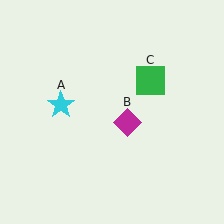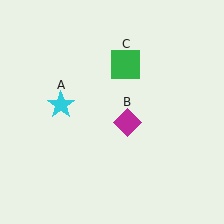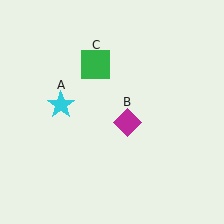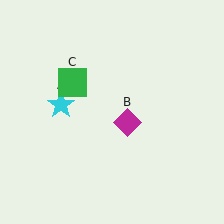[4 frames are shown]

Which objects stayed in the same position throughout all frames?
Cyan star (object A) and magenta diamond (object B) remained stationary.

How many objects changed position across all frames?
1 object changed position: green square (object C).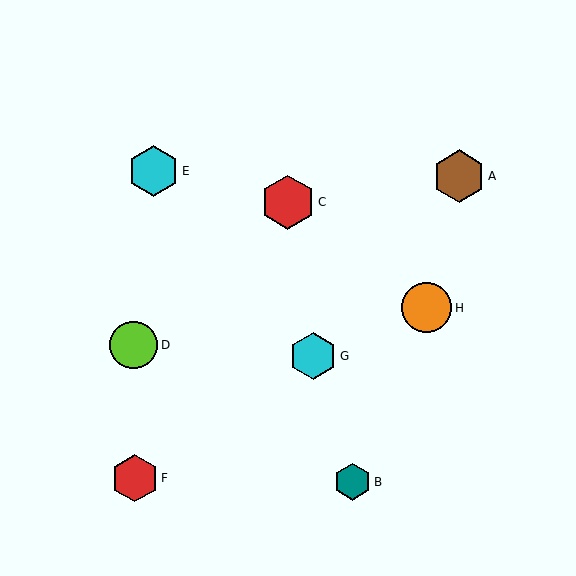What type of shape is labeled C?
Shape C is a red hexagon.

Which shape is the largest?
The red hexagon (labeled C) is the largest.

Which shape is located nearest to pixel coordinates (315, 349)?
The cyan hexagon (labeled G) at (313, 356) is nearest to that location.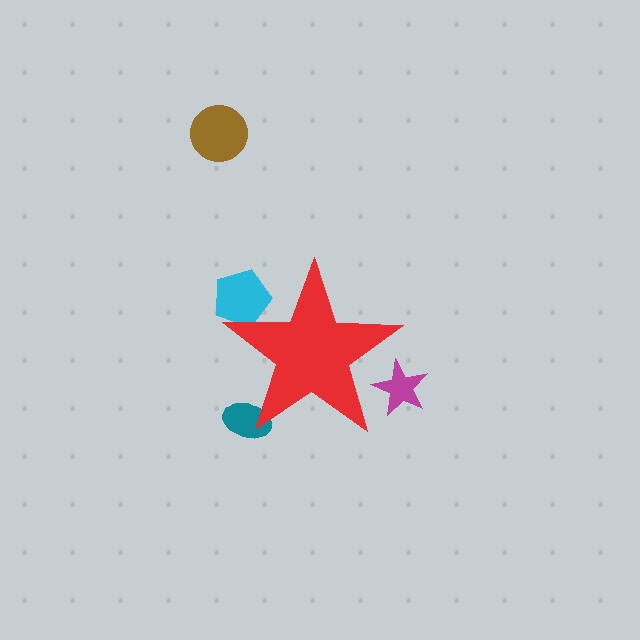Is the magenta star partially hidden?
Yes, the magenta star is partially hidden behind the red star.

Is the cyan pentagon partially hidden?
Yes, the cyan pentagon is partially hidden behind the red star.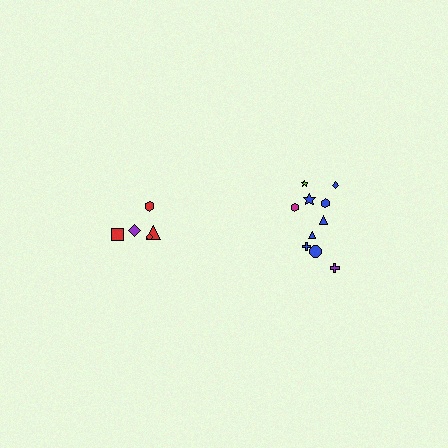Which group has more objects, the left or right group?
The right group.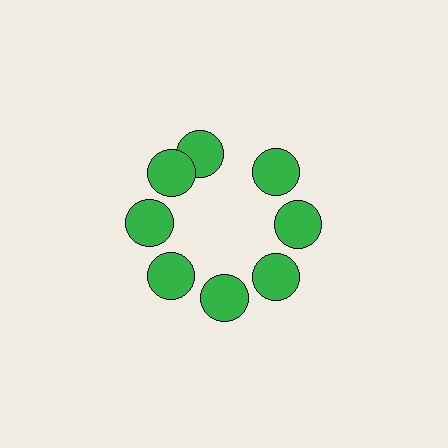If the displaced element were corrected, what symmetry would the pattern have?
It would have 8-fold rotational symmetry — the pattern would map onto itself every 45 degrees.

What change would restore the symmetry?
The symmetry would be restored by rotating it back into even spacing with its neighbors so that all 8 circles sit at equal angles and equal distance from the center.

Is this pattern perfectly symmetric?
No. The 8 green circles are arranged in a ring, but one element near the 12 o'clock position is rotated out of alignment along the ring, breaking the 8-fold rotational symmetry.